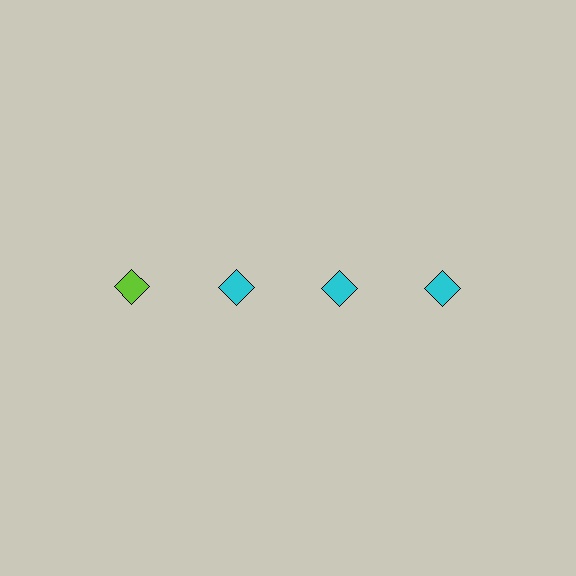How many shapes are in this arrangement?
There are 4 shapes arranged in a grid pattern.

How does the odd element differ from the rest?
It has a different color: lime instead of cyan.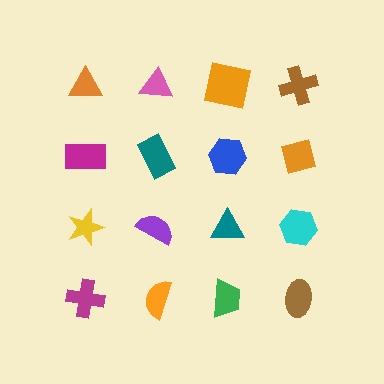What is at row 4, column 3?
A green trapezoid.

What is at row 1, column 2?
A pink triangle.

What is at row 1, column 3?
An orange square.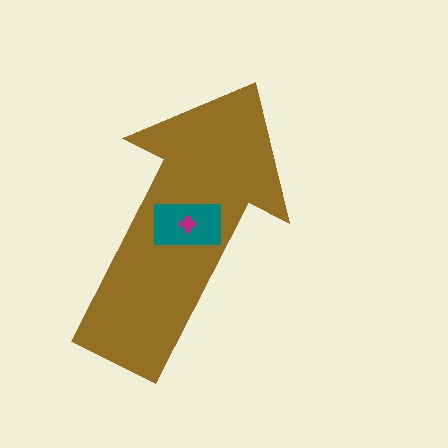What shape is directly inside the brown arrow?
The teal rectangle.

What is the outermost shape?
The brown arrow.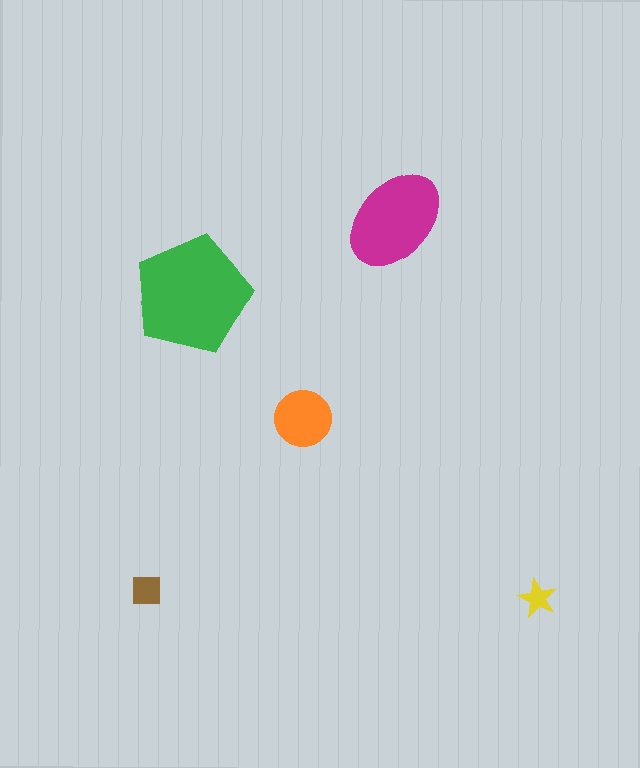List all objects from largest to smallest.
The green pentagon, the magenta ellipse, the orange circle, the brown square, the yellow star.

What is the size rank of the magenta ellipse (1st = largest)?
2nd.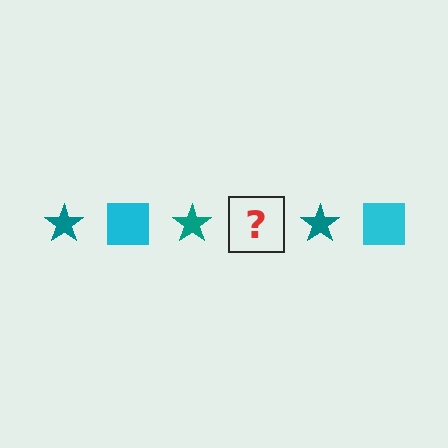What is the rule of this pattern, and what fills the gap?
The rule is that the pattern alternates between teal star and cyan square. The gap should be filled with a cyan square.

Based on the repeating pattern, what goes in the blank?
The blank should be a cyan square.